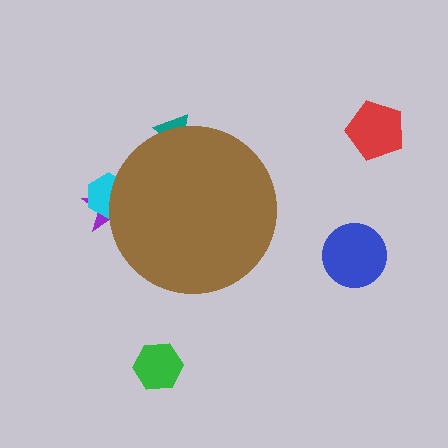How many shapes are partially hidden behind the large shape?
3 shapes are partially hidden.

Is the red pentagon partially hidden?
No, the red pentagon is fully visible.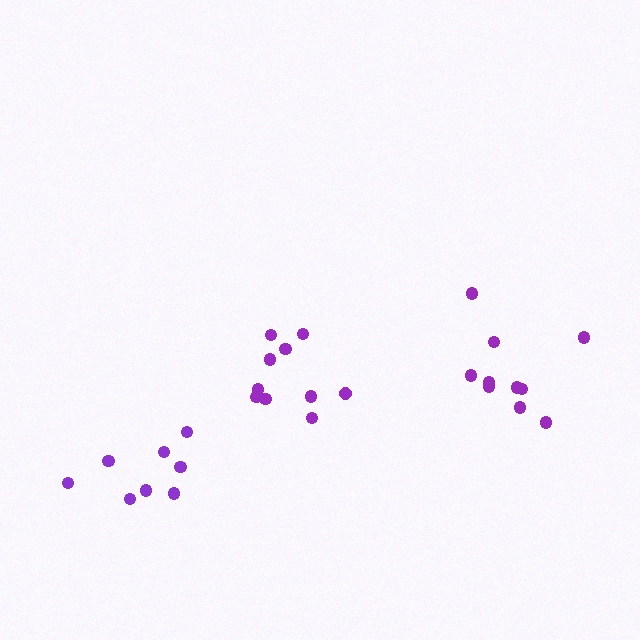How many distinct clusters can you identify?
There are 3 distinct clusters.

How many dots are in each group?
Group 1: 10 dots, Group 2: 10 dots, Group 3: 8 dots (28 total).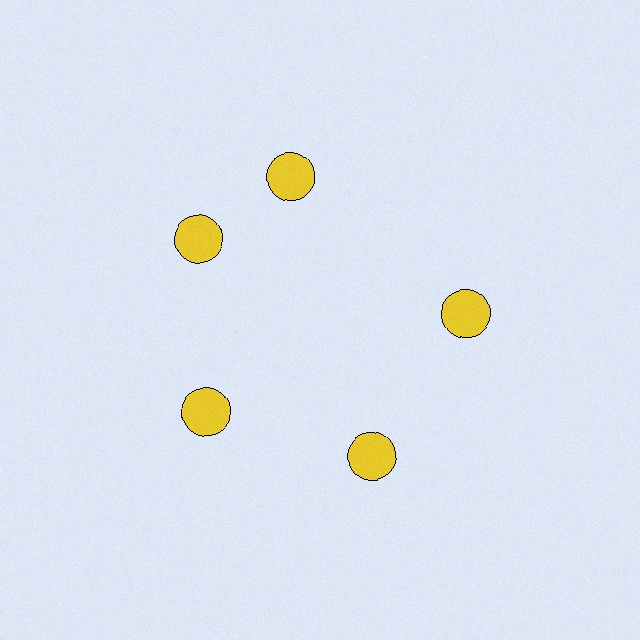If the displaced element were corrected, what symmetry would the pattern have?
It would have 5-fold rotational symmetry — the pattern would map onto itself every 72 degrees.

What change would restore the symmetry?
The symmetry would be restored by rotating it back into even spacing with its neighbors so that all 5 circles sit at equal angles and equal distance from the center.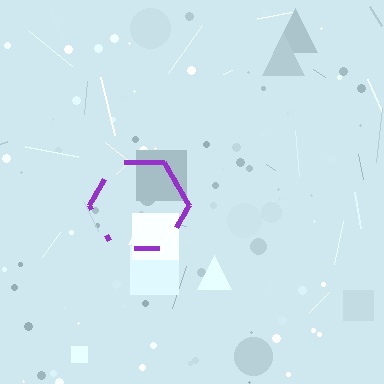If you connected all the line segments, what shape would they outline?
They would outline a hexagon.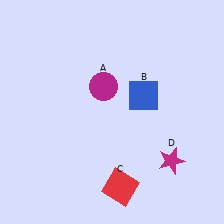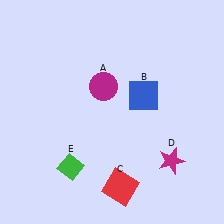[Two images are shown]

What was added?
A green diamond (E) was added in Image 2.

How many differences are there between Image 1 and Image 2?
There is 1 difference between the two images.